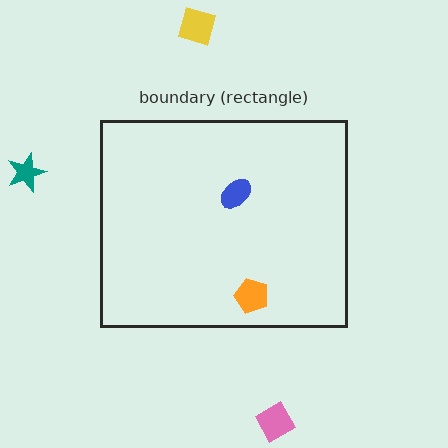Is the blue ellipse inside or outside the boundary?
Inside.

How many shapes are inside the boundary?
2 inside, 3 outside.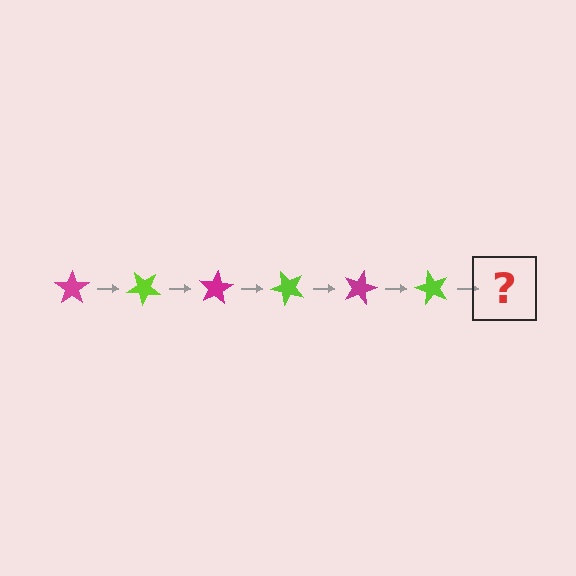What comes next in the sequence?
The next element should be a magenta star, rotated 240 degrees from the start.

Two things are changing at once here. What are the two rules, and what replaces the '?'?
The two rules are that it rotates 40 degrees each step and the color cycles through magenta and lime. The '?' should be a magenta star, rotated 240 degrees from the start.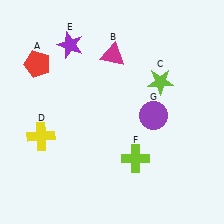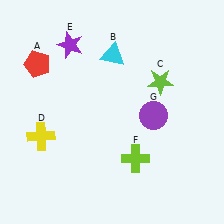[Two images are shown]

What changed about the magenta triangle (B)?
In Image 1, B is magenta. In Image 2, it changed to cyan.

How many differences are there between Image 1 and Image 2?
There is 1 difference between the two images.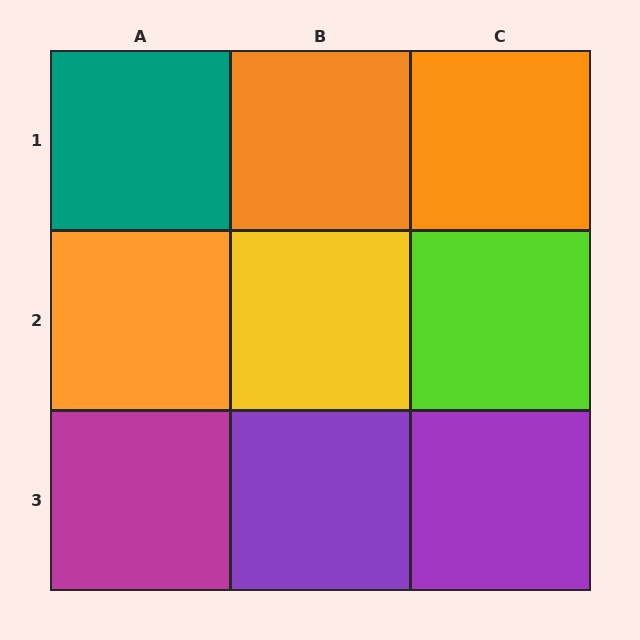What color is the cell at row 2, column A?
Orange.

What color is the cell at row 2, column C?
Lime.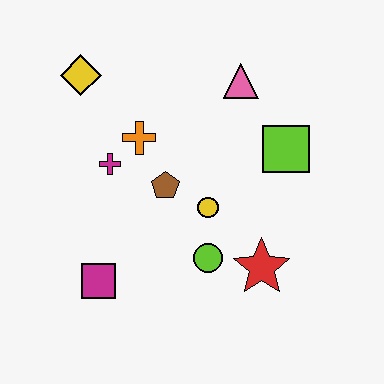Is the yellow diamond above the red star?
Yes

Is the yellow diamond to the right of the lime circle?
No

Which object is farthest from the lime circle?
The yellow diamond is farthest from the lime circle.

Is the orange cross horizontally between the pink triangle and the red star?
No